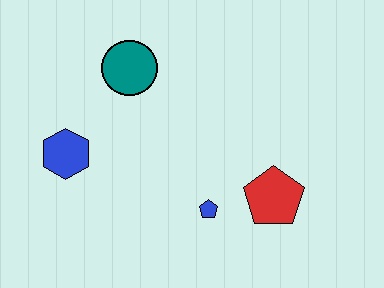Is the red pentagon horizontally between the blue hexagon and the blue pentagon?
No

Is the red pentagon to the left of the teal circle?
No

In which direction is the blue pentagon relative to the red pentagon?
The blue pentagon is to the left of the red pentagon.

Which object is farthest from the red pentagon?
The blue hexagon is farthest from the red pentagon.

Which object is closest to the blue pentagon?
The red pentagon is closest to the blue pentagon.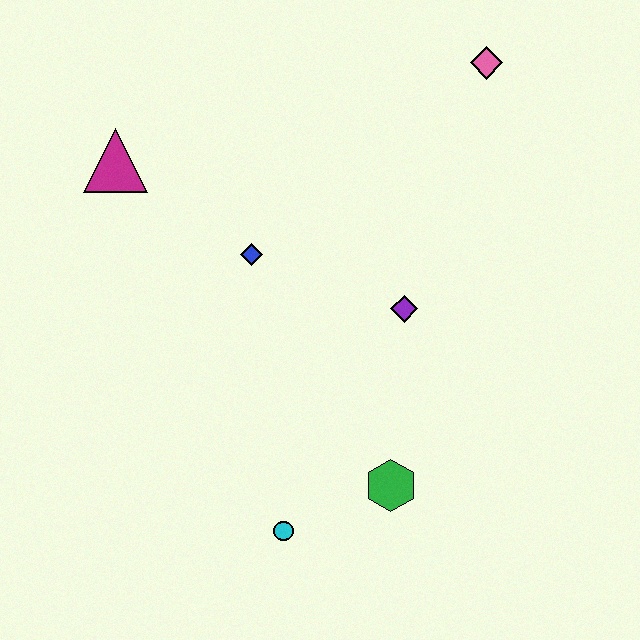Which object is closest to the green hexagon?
The cyan circle is closest to the green hexagon.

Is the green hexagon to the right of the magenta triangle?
Yes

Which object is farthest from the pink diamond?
The cyan circle is farthest from the pink diamond.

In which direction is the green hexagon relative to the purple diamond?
The green hexagon is below the purple diamond.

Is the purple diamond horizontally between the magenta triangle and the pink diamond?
Yes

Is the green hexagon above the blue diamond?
No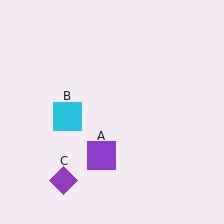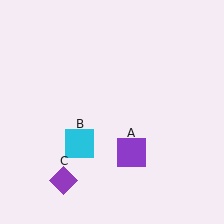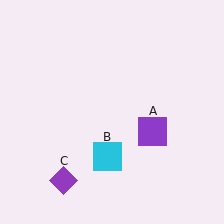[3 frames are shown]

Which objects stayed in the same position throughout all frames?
Purple diamond (object C) remained stationary.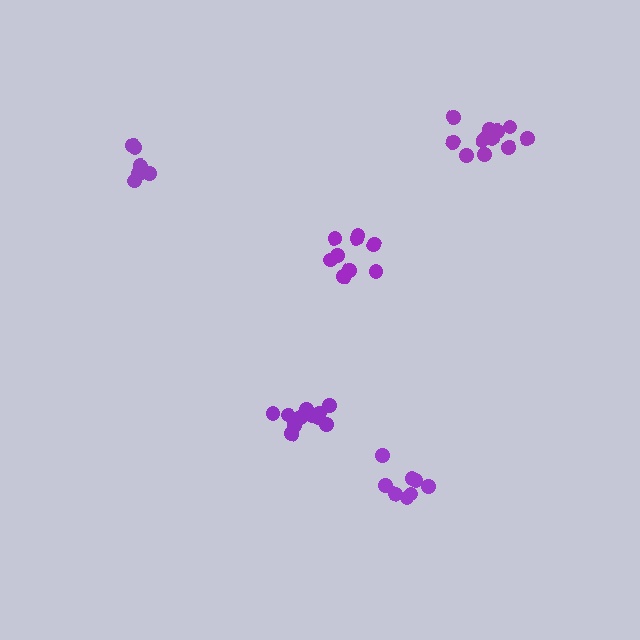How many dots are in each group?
Group 1: 11 dots, Group 2: 8 dots, Group 3: 9 dots, Group 4: 6 dots, Group 5: 12 dots (46 total).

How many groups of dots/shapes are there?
There are 5 groups.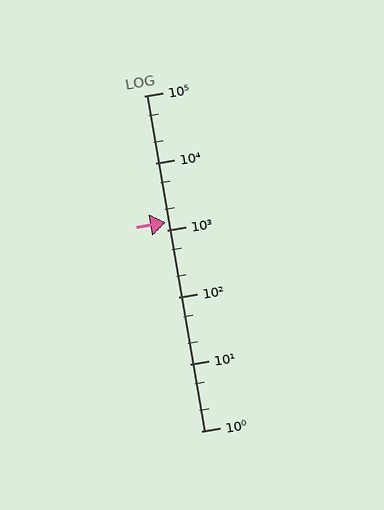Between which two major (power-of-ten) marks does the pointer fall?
The pointer is between 1000 and 10000.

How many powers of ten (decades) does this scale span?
The scale spans 5 decades, from 1 to 100000.